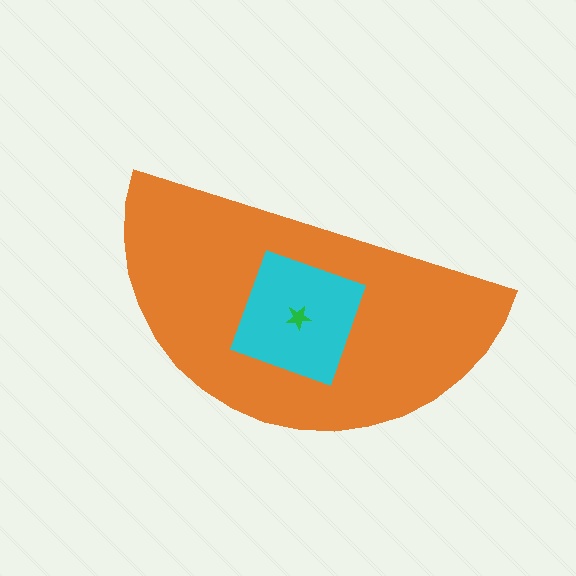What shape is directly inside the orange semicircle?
The cyan square.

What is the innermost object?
The green star.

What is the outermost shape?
The orange semicircle.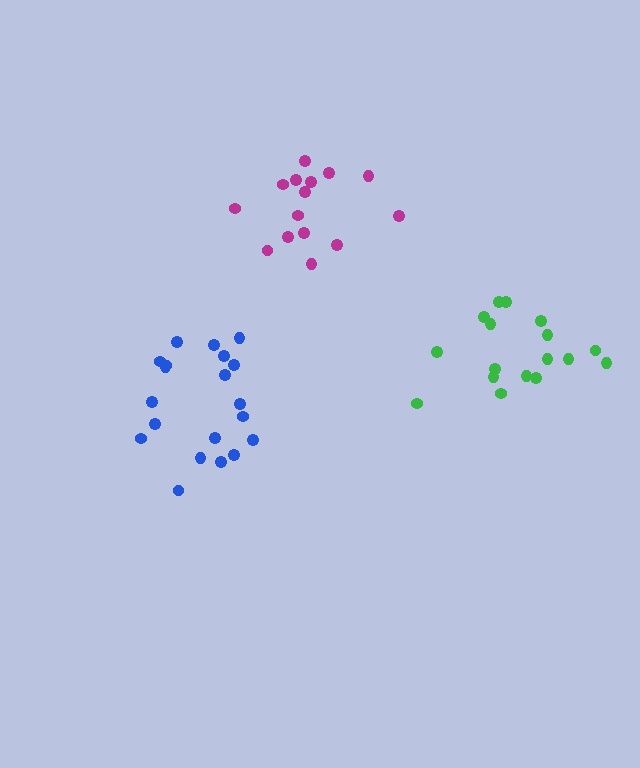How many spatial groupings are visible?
There are 3 spatial groupings.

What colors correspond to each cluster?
The clusters are colored: blue, magenta, green.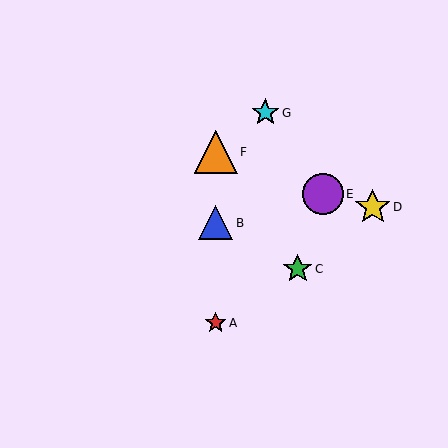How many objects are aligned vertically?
3 objects (A, B, F) are aligned vertically.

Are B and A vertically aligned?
Yes, both are at x≈216.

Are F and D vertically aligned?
No, F is at x≈216 and D is at x≈373.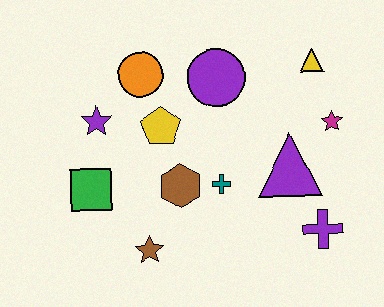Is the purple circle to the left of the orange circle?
No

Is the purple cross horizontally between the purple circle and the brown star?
No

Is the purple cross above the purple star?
No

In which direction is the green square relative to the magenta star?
The green square is to the left of the magenta star.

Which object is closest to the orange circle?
The yellow pentagon is closest to the orange circle.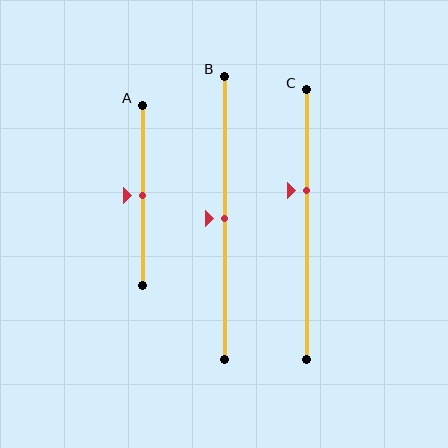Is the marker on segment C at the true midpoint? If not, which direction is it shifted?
No, the marker on segment C is shifted upward by about 13% of the segment length.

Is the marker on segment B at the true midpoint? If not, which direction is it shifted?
Yes, the marker on segment B is at the true midpoint.